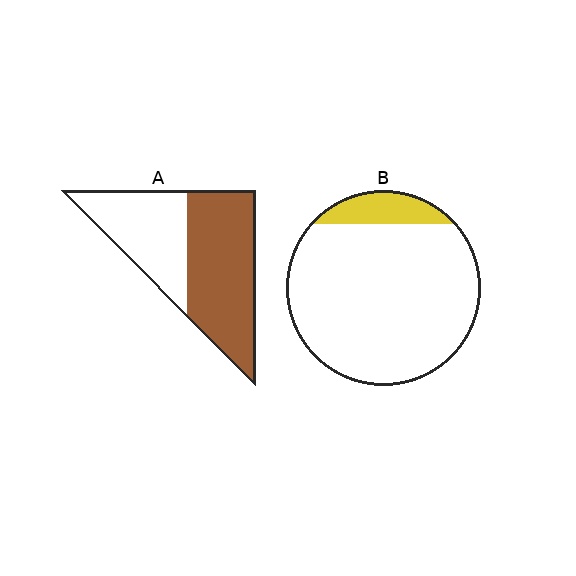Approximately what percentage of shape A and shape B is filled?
A is approximately 60% and B is approximately 10%.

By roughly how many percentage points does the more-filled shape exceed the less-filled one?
By roughly 45 percentage points (A over B).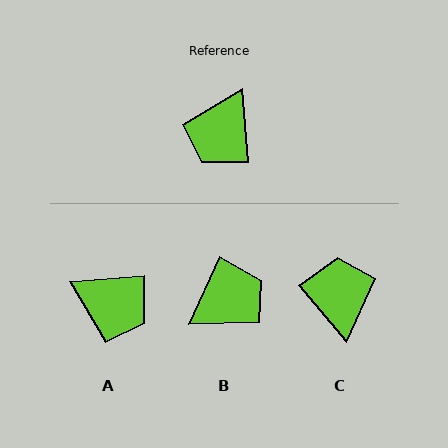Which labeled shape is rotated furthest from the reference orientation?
B, about 151 degrees away.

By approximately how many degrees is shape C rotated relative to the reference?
Approximately 145 degrees clockwise.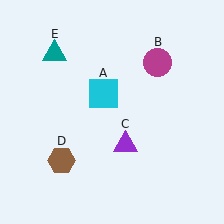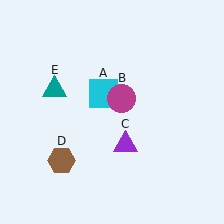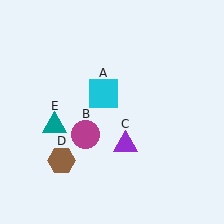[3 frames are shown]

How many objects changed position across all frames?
2 objects changed position: magenta circle (object B), teal triangle (object E).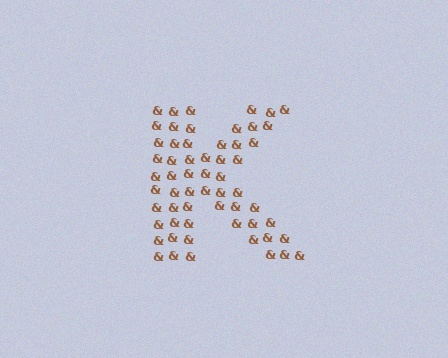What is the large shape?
The large shape is the letter K.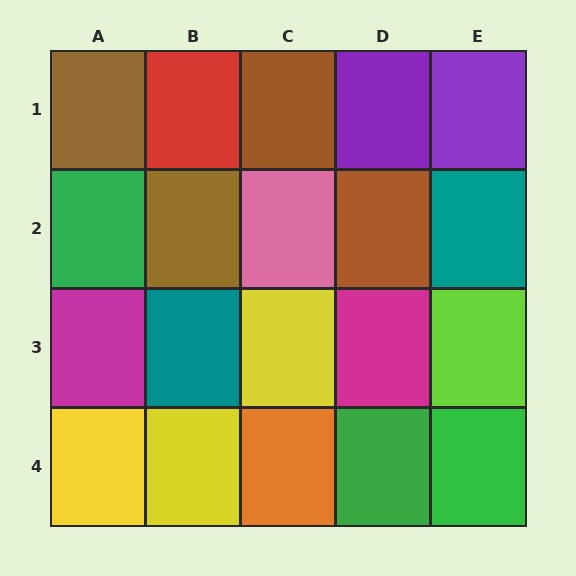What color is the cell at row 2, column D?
Brown.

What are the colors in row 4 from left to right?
Yellow, yellow, orange, green, green.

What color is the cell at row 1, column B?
Red.